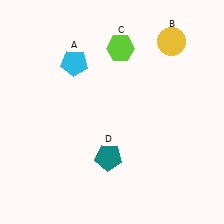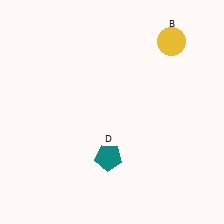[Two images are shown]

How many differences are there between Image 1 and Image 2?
There are 2 differences between the two images.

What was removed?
The lime hexagon (C), the cyan pentagon (A) were removed in Image 2.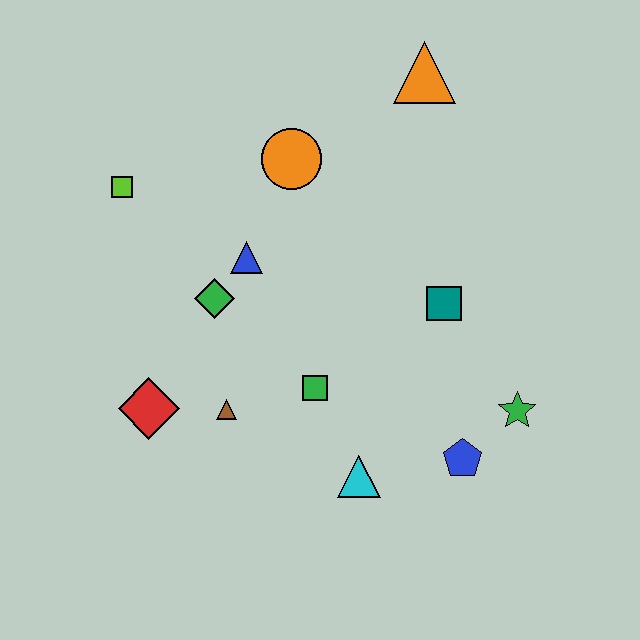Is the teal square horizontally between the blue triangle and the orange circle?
No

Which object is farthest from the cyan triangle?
The orange triangle is farthest from the cyan triangle.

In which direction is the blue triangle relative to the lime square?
The blue triangle is to the right of the lime square.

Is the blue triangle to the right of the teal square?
No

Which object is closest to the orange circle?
The blue triangle is closest to the orange circle.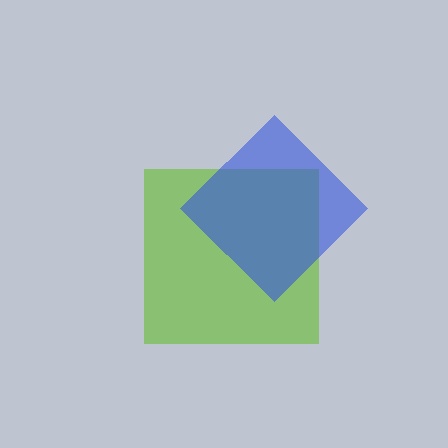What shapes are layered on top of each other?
The layered shapes are: a lime square, a blue diamond.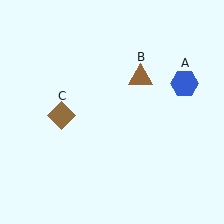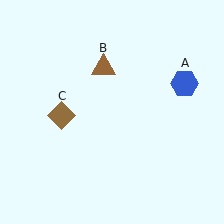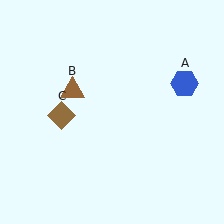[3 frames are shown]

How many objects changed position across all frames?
1 object changed position: brown triangle (object B).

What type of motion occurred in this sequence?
The brown triangle (object B) rotated counterclockwise around the center of the scene.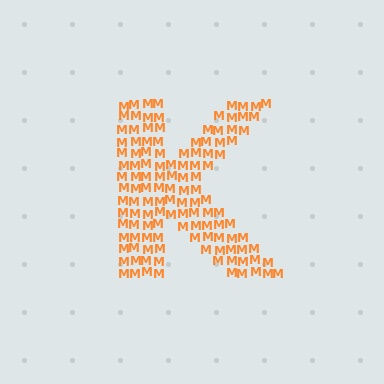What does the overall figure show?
The overall figure shows the letter K.